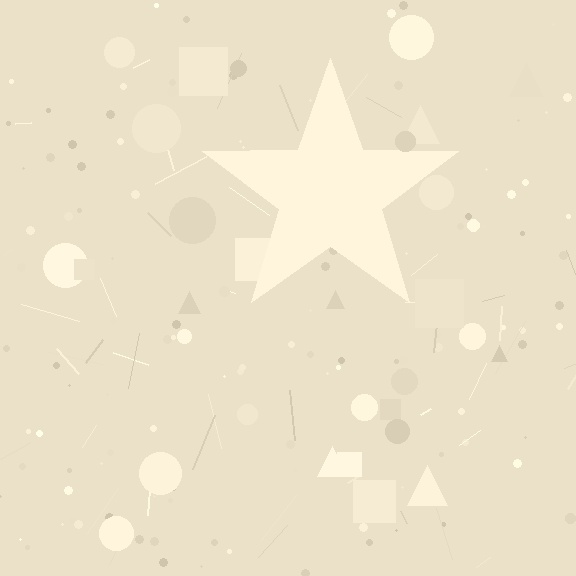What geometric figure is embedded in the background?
A star is embedded in the background.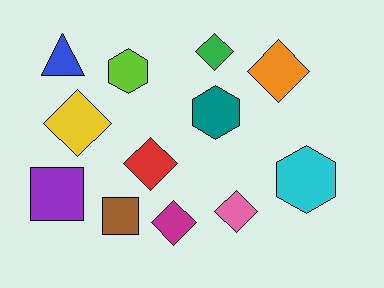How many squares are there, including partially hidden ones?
There are 2 squares.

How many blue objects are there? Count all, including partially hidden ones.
There is 1 blue object.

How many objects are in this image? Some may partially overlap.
There are 12 objects.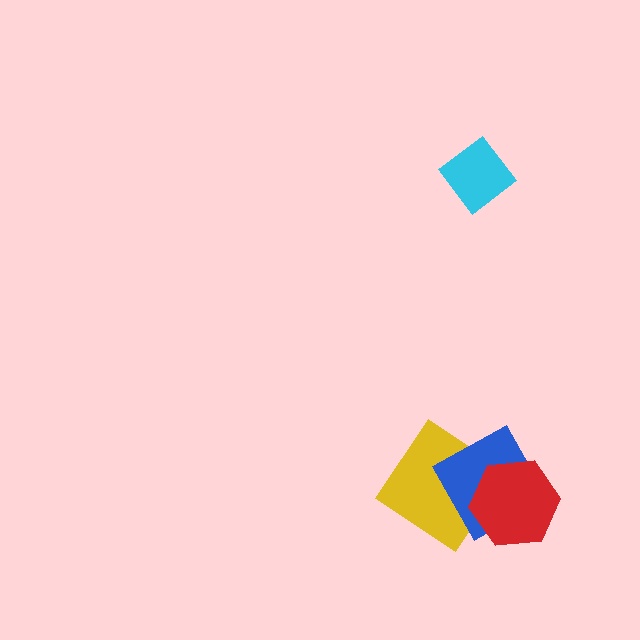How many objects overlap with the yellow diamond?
2 objects overlap with the yellow diamond.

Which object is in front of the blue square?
The red hexagon is in front of the blue square.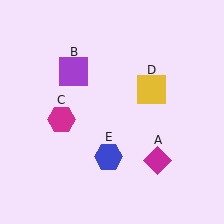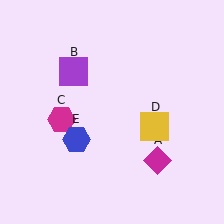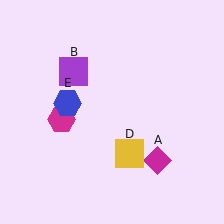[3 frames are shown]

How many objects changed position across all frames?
2 objects changed position: yellow square (object D), blue hexagon (object E).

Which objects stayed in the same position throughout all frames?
Magenta diamond (object A) and purple square (object B) and magenta hexagon (object C) remained stationary.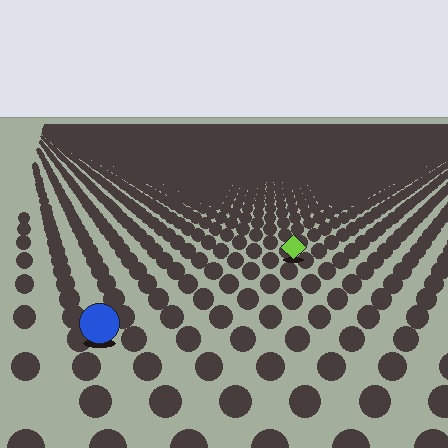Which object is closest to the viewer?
The blue circle is closest. The texture marks near it are larger and more spread out.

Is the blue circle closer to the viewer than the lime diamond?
Yes. The blue circle is closer — you can tell from the texture gradient: the ground texture is coarser near it.